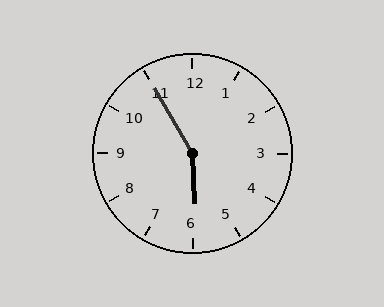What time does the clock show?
5:55.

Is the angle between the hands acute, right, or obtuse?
It is obtuse.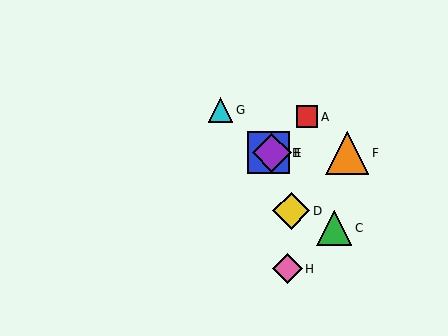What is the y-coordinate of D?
Object D is at y≈211.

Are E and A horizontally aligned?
No, E is at y≈153 and A is at y≈117.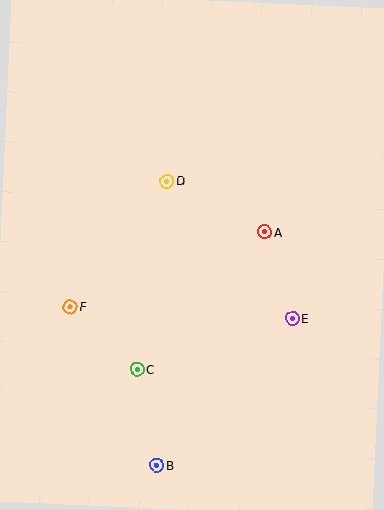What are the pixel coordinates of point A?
Point A is at (265, 232).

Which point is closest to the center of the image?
Point A at (265, 232) is closest to the center.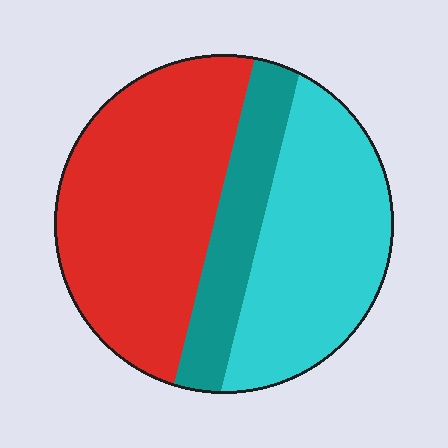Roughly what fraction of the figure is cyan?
Cyan takes up between a quarter and a half of the figure.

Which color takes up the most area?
Red, at roughly 45%.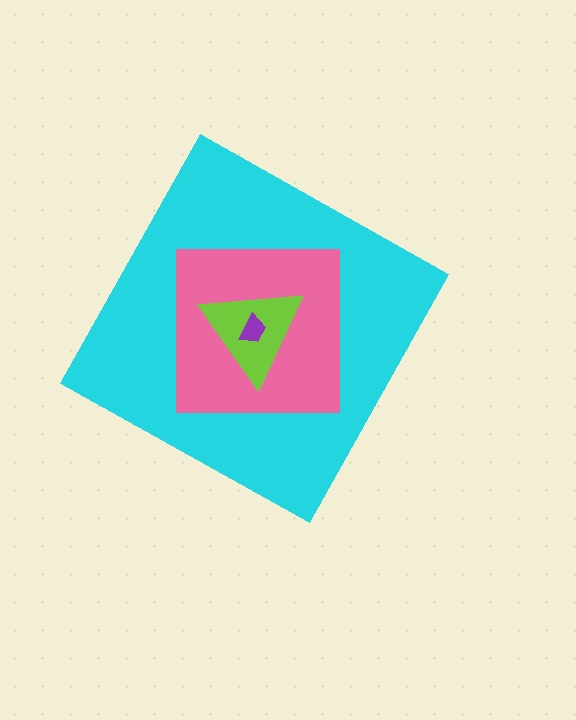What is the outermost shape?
The cyan diamond.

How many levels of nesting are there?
4.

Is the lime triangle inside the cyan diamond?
Yes.